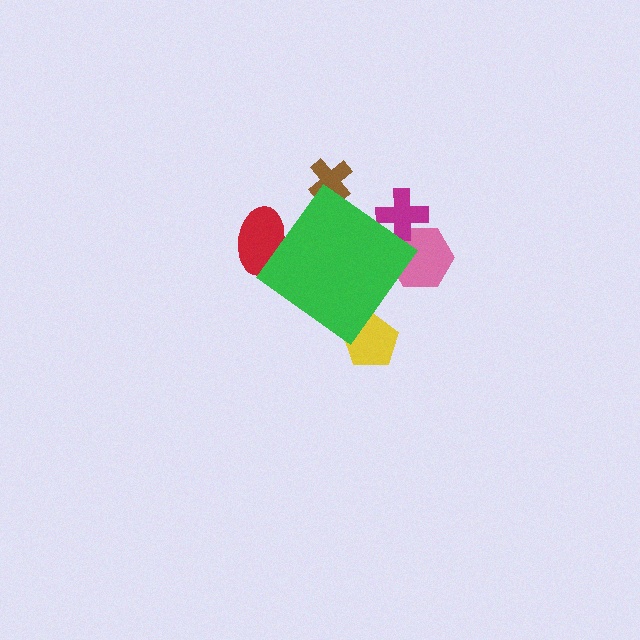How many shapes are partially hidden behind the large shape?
5 shapes are partially hidden.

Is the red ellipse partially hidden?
Yes, the red ellipse is partially hidden behind the green diamond.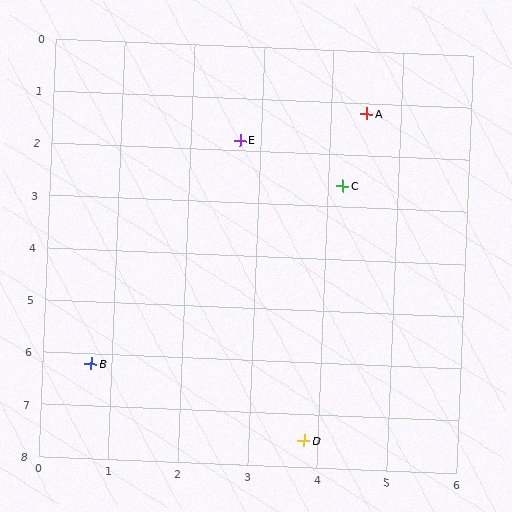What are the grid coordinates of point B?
Point B is at approximately (0.7, 6.2).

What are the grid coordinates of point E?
Point E is at approximately (2.7, 1.8).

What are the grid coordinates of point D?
Point D is at approximately (3.8, 7.5).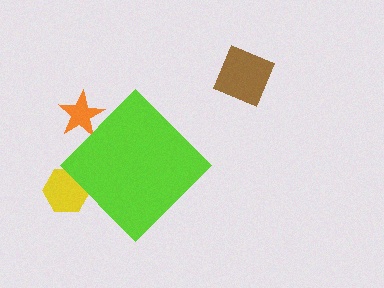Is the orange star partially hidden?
Yes, the orange star is partially hidden behind the lime diamond.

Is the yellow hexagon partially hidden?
Yes, the yellow hexagon is partially hidden behind the lime diamond.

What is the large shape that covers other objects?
A lime diamond.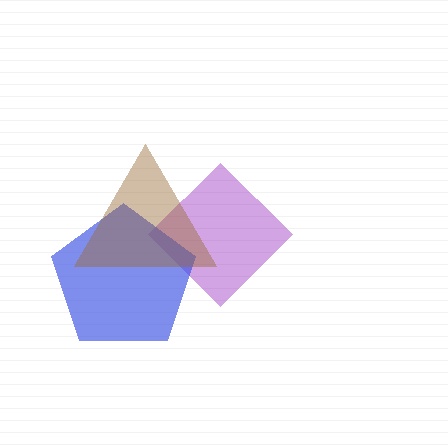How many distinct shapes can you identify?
There are 3 distinct shapes: a purple diamond, a blue pentagon, a brown triangle.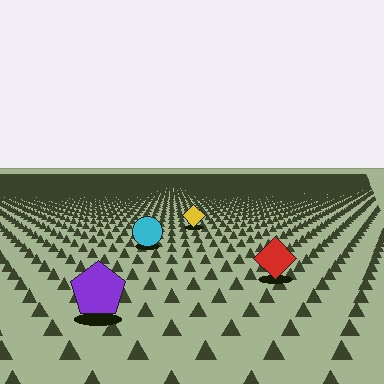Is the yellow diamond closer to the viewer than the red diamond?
No. The red diamond is closer — you can tell from the texture gradient: the ground texture is coarser near it.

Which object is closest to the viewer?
The purple pentagon is closest. The texture marks near it are larger and more spread out.